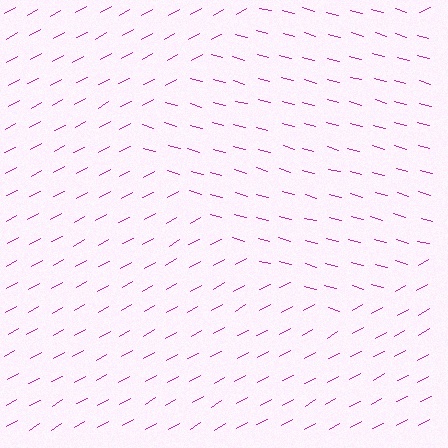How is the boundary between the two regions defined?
The boundary is defined purely by a change in line orientation (approximately 45 degrees difference). All lines are the same color and thickness.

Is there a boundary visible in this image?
Yes, there is a texture boundary formed by a change in line orientation.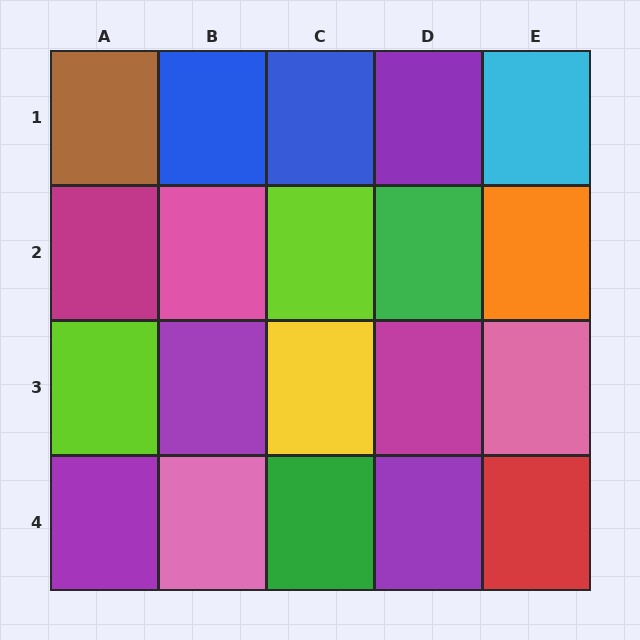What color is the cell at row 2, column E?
Orange.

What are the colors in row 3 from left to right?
Lime, purple, yellow, magenta, pink.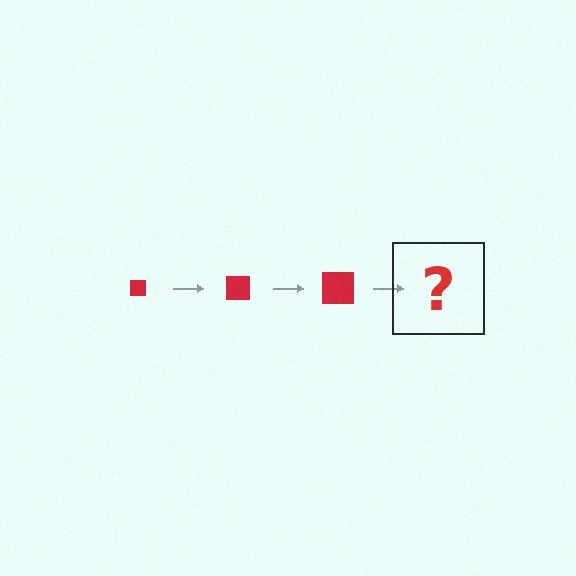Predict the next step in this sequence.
The next step is a red square, larger than the previous one.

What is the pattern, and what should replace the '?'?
The pattern is that the square gets progressively larger each step. The '?' should be a red square, larger than the previous one.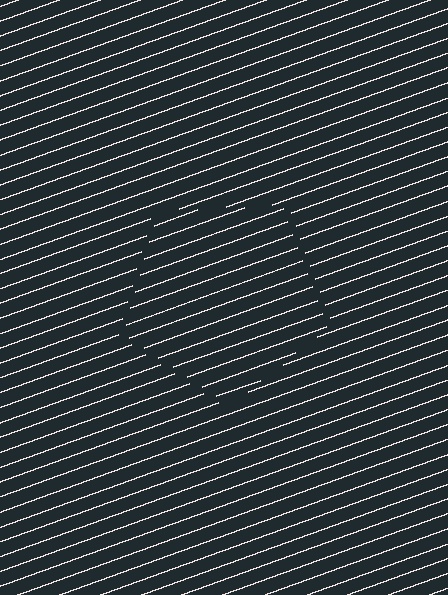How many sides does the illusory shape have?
5 sides — the line-ends trace a pentagon.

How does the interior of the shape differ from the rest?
The interior of the shape contains the same grating, shifted by half a period — the contour is defined by the phase discontinuity where line-ends from the inner and outer gratings abut.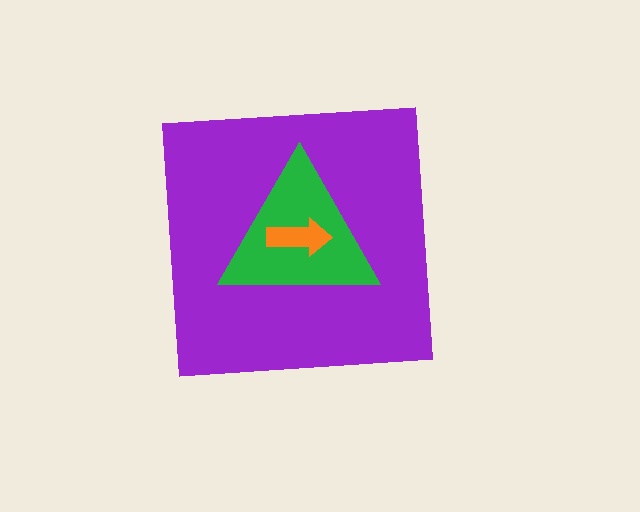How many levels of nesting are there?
3.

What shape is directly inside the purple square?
The green triangle.